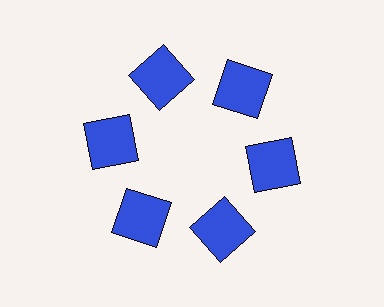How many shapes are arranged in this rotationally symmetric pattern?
There are 6 shapes, arranged in 6 groups of 1.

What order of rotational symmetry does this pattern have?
This pattern has 6-fold rotational symmetry.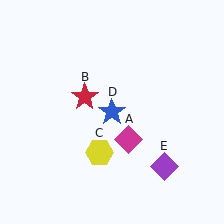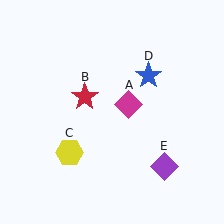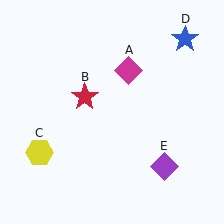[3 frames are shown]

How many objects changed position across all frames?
3 objects changed position: magenta diamond (object A), yellow hexagon (object C), blue star (object D).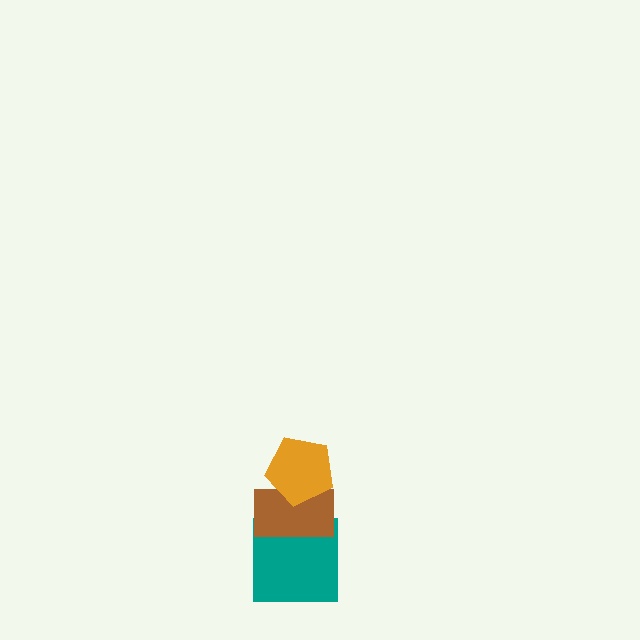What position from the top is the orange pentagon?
The orange pentagon is 1st from the top.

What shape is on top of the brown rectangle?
The orange pentagon is on top of the brown rectangle.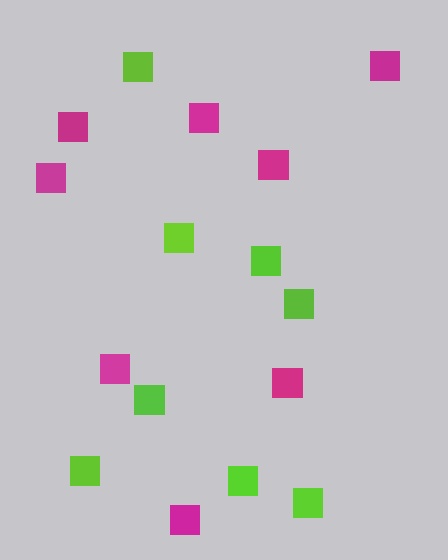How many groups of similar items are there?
There are 2 groups: one group of magenta squares (8) and one group of lime squares (8).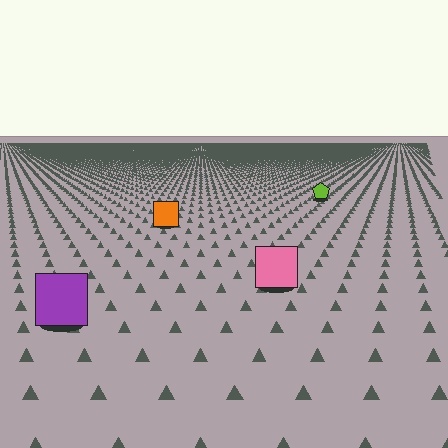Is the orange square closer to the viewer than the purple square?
No. The purple square is closer — you can tell from the texture gradient: the ground texture is coarser near it.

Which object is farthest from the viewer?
The lime pentagon is farthest from the viewer. It appears smaller and the ground texture around it is denser.